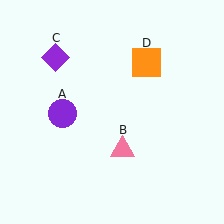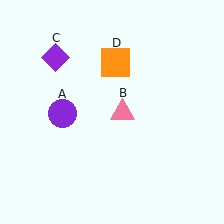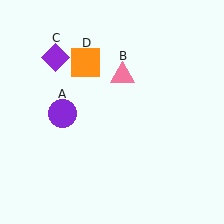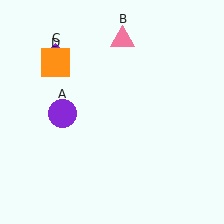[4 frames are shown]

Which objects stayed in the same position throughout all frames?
Purple circle (object A) and purple diamond (object C) remained stationary.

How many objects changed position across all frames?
2 objects changed position: pink triangle (object B), orange square (object D).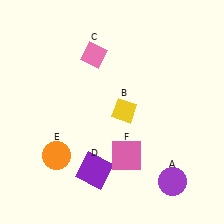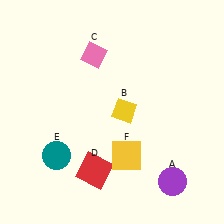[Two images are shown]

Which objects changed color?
D changed from purple to red. E changed from orange to teal. F changed from pink to yellow.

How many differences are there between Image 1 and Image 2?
There are 3 differences between the two images.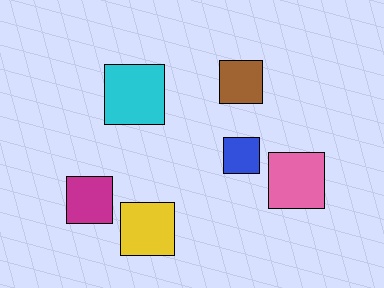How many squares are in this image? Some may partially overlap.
There are 6 squares.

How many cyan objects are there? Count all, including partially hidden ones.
There is 1 cyan object.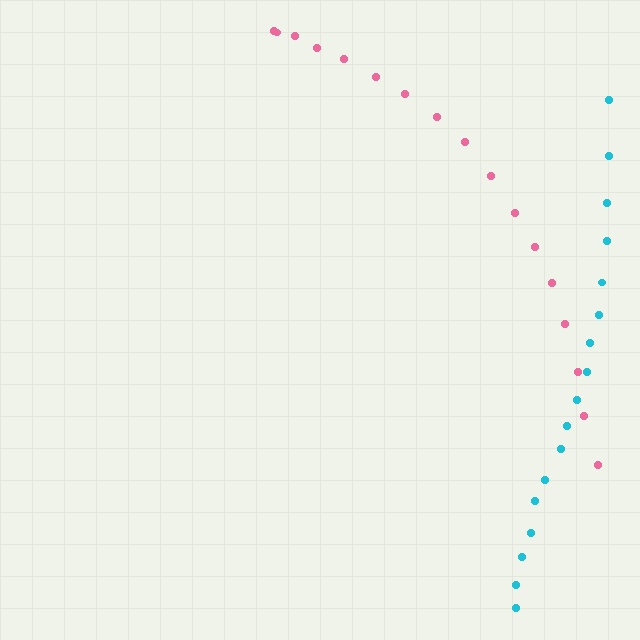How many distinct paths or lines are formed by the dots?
There are 2 distinct paths.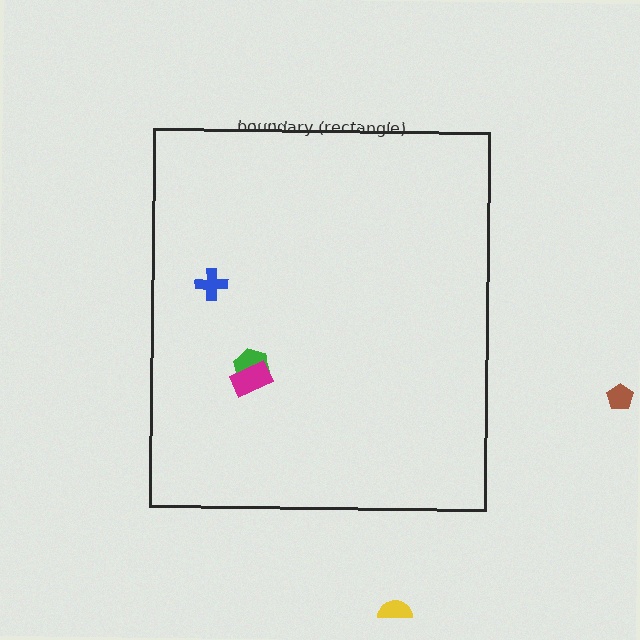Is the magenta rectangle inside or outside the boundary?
Inside.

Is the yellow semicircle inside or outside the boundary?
Outside.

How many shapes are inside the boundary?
3 inside, 2 outside.